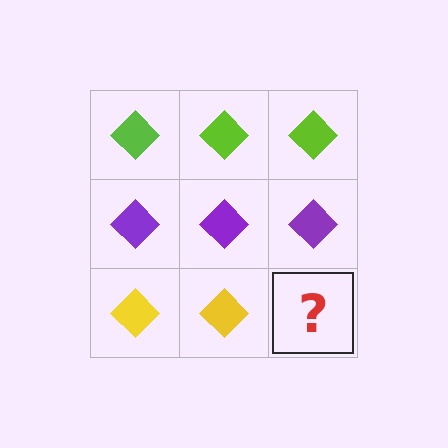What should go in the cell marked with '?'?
The missing cell should contain a yellow diamond.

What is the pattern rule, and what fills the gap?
The rule is that each row has a consistent color. The gap should be filled with a yellow diamond.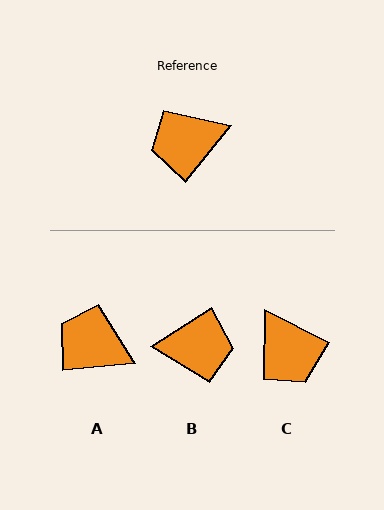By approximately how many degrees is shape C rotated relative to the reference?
Approximately 102 degrees counter-clockwise.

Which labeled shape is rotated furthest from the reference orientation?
B, about 162 degrees away.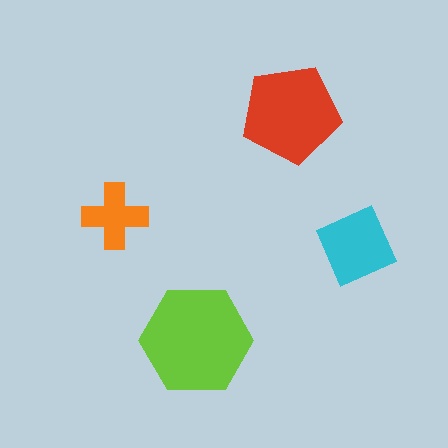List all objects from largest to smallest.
The lime hexagon, the red pentagon, the cyan diamond, the orange cross.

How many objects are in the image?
There are 4 objects in the image.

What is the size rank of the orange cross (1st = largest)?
4th.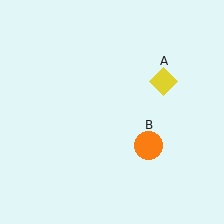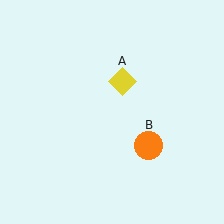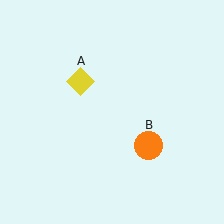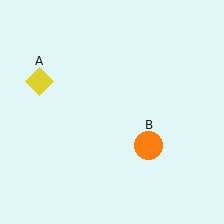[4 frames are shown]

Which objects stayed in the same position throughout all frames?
Orange circle (object B) remained stationary.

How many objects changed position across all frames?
1 object changed position: yellow diamond (object A).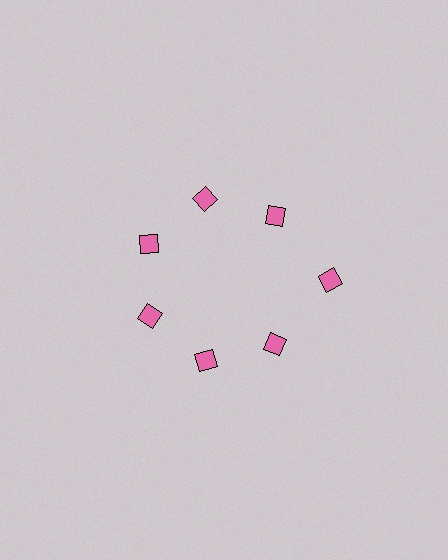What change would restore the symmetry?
The symmetry would be restored by moving it inward, back onto the ring so that all 7 diamonds sit at equal angles and equal distance from the center.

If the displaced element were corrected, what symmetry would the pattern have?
It would have 7-fold rotational symmetry — the pattern would map onto itself every 51 degrees.